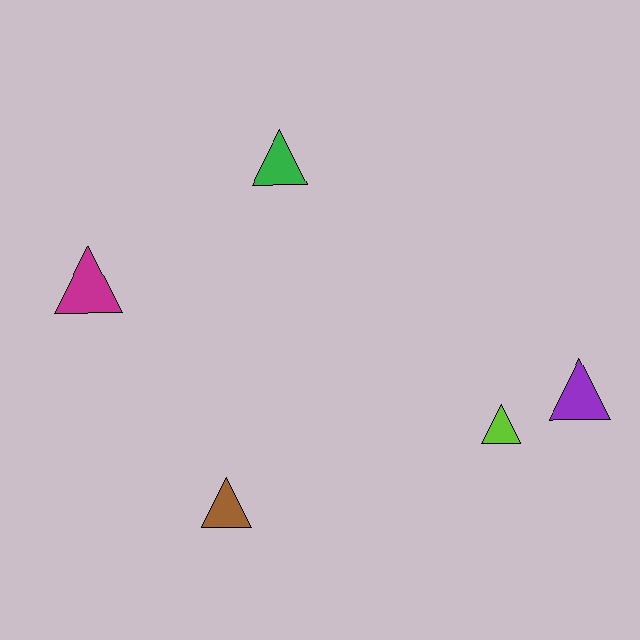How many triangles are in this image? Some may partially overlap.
There are 5 triangles.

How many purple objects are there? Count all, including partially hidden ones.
There is 1 purple object.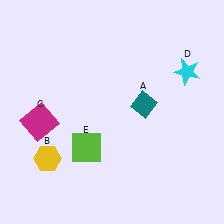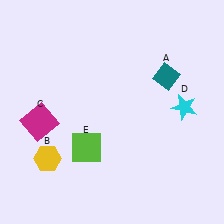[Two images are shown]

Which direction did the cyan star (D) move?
The cyan star (D) moved down.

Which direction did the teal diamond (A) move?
The teal diamond (A) moved up.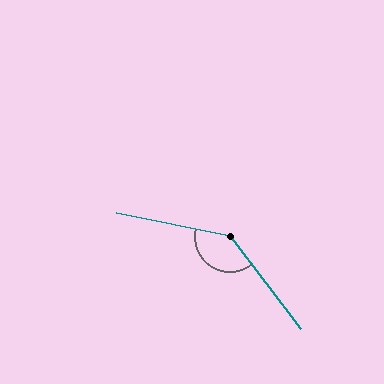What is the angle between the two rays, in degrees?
Approximately 138 degrees.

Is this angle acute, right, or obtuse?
It is obtuse.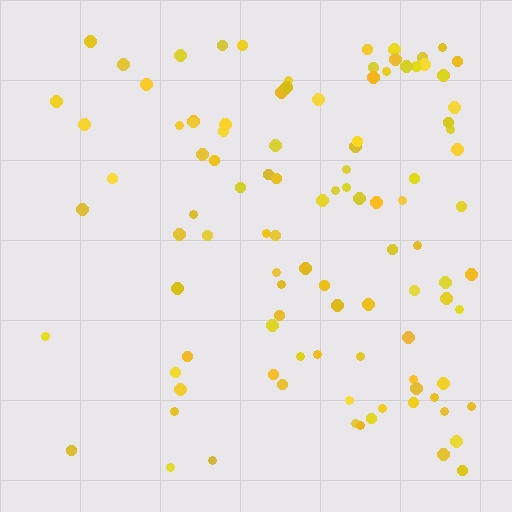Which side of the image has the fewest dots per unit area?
The left.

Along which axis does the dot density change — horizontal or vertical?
Horizontal.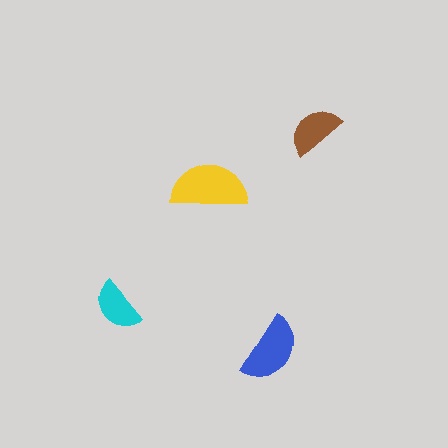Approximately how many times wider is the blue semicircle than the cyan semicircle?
About 1.5 times wider.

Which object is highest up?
The brown semicircle is topmost.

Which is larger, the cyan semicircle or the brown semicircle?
The brown one.